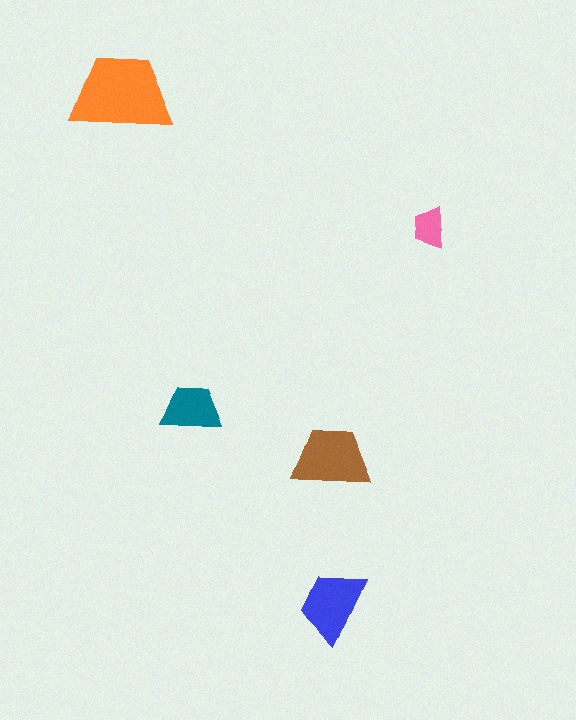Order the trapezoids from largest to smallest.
the orange one, the brown one, the blue one, the teal one, the pink one.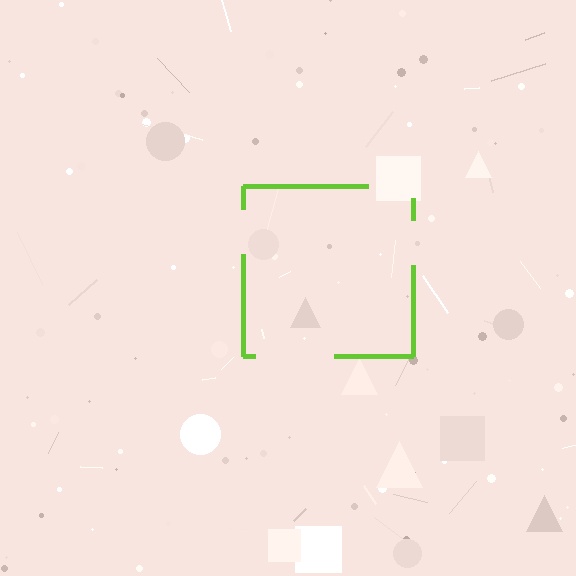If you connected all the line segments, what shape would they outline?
They would outline a square.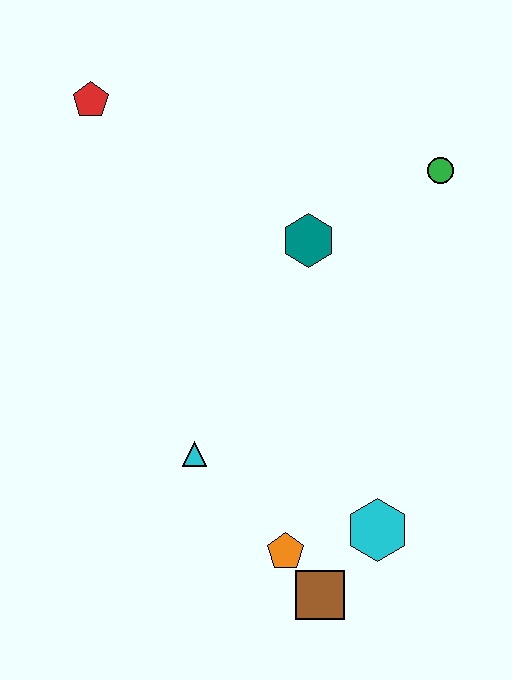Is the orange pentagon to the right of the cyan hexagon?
No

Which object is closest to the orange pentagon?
The brown square is closest to the orange pentagon.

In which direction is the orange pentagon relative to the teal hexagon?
The orange pentagon is below the teal hexagon.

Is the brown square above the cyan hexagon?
No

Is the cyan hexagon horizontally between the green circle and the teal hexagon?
Yes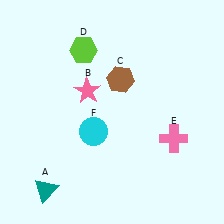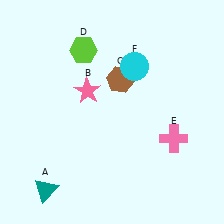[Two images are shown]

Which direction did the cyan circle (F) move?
The cyan circle (F) moved up.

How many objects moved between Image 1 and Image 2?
1 object moved between the two images.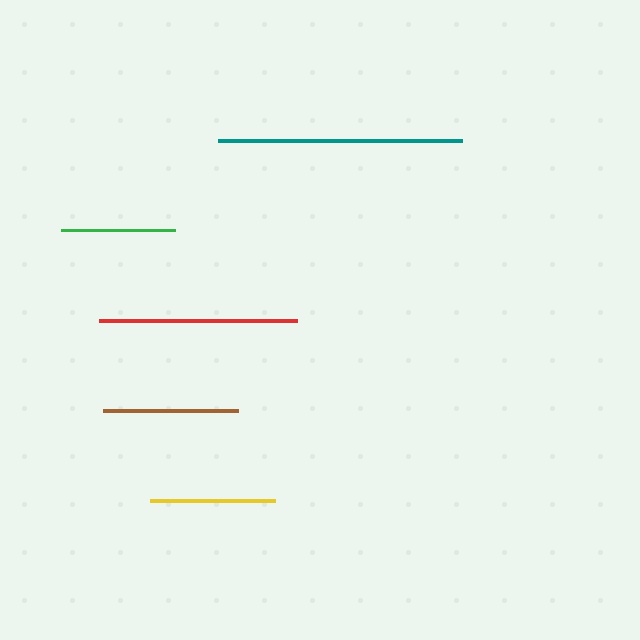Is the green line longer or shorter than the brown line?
The brown line is longer than the green line.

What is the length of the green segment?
The green segment is approximately 115 pixels long.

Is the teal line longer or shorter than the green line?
The teal line is longer than the green line.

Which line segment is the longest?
The teal line is the longest at approximately 244 pixels.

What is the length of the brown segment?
The brown segment is approximately 136 pixels long.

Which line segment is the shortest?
The green line is the shortest at approximately 115 pixels.